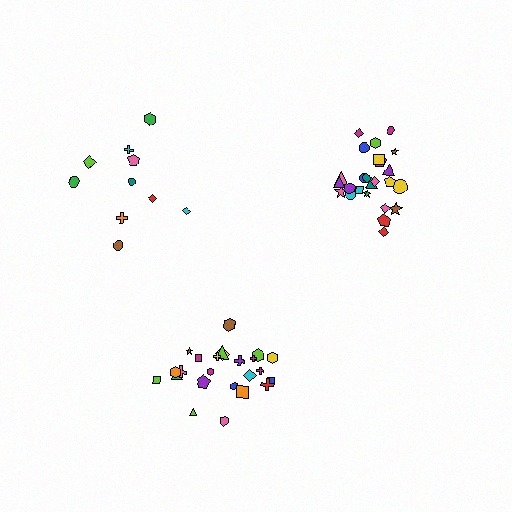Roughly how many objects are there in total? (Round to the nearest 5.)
Roughly 60 objects in total.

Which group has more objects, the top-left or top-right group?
The top-right group.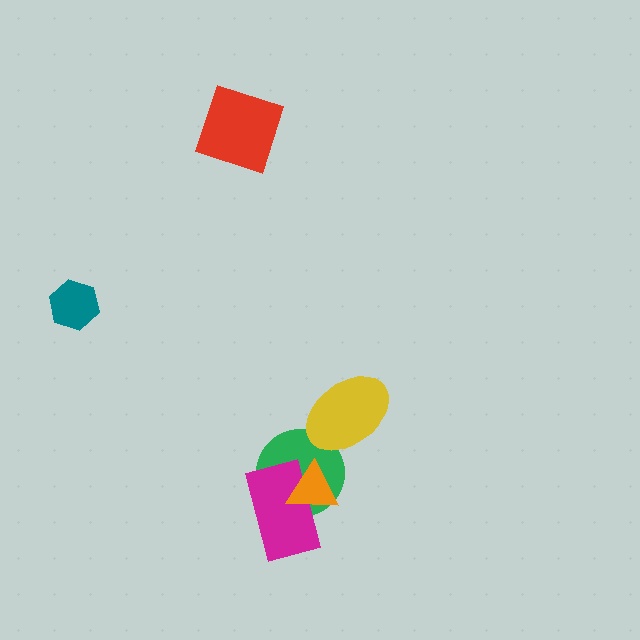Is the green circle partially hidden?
Yes, it is partially covered by another shape.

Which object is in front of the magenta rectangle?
The orange triangle is in front of the magenta rectangle.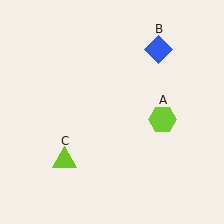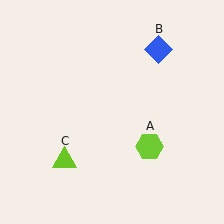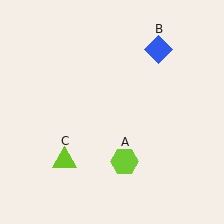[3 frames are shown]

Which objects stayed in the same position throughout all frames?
Blue diamond (object B) and lime triangle (object C) remained stationary.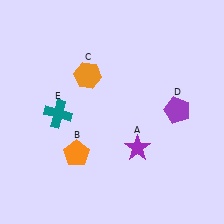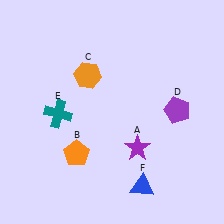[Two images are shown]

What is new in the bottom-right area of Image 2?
A blue triangle (F) was added in the bottom-right area of Image 2.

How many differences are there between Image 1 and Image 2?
There is 1 difference between the two images.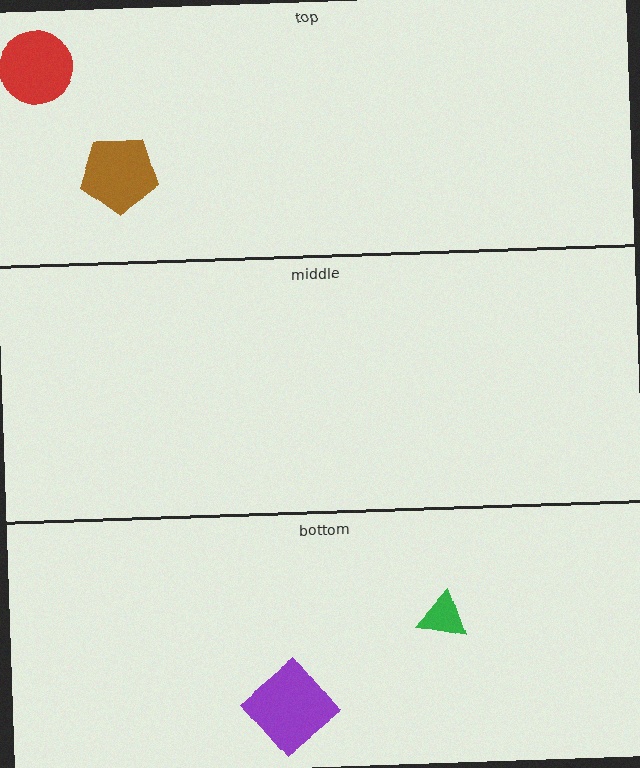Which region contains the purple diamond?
The bottom region.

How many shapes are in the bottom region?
2.